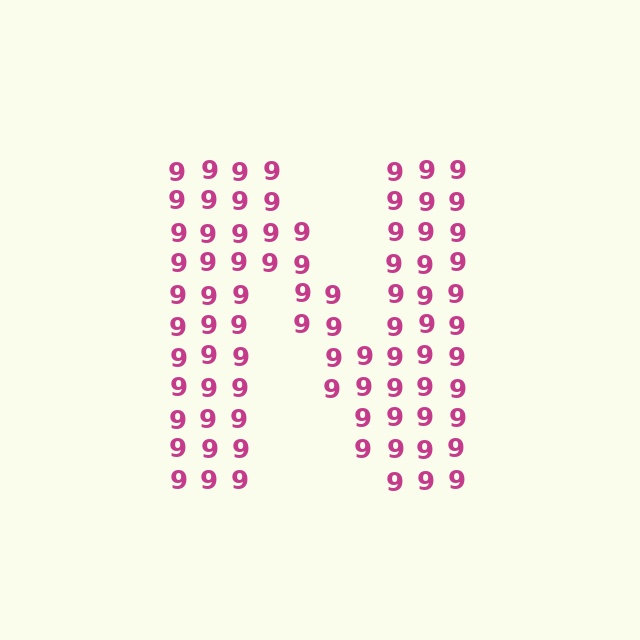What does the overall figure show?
The overall figure shows the letter N.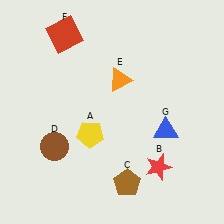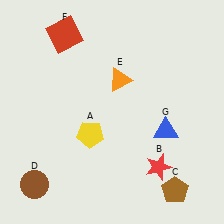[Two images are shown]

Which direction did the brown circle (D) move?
The brown circle (D) moved down.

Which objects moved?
The objects that moved are: the brown pentagon (C), the brown circle (D).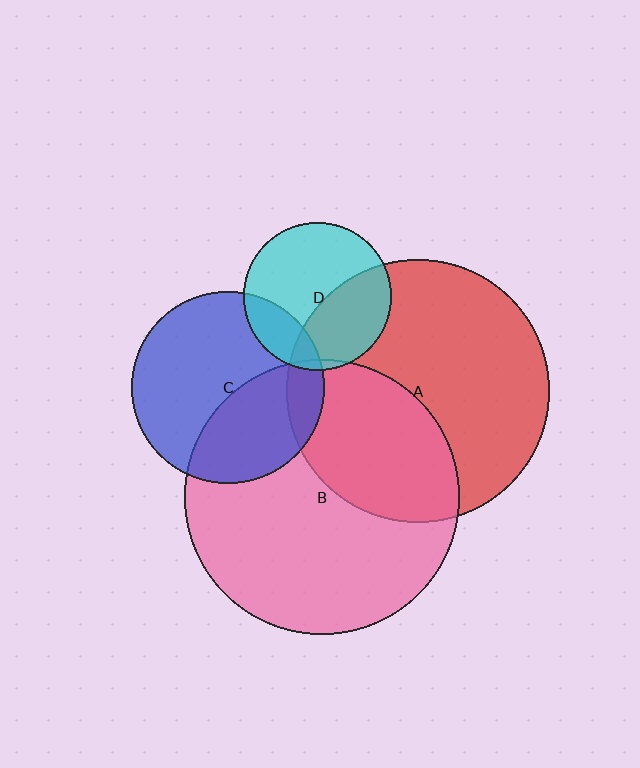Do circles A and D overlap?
Yes.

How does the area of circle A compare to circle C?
Approximately 1.9 times.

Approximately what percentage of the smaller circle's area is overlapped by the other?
Approximately 40%.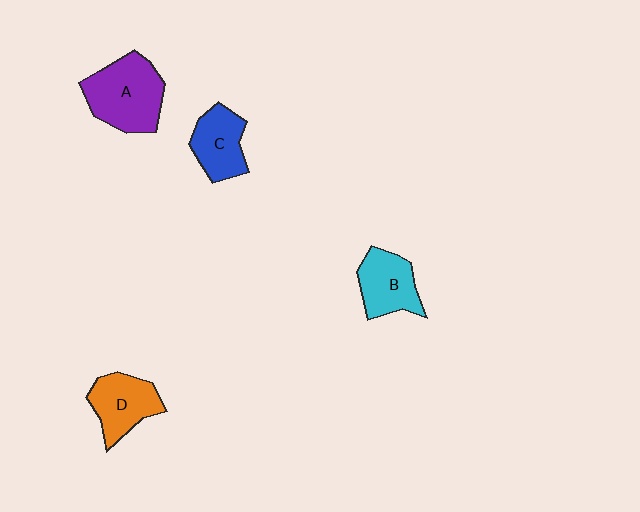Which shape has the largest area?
Shape A (purple).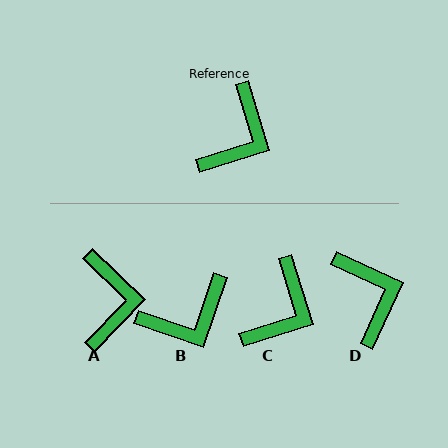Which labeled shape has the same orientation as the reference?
C.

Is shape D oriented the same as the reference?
No, it is off by about 49 degrees.